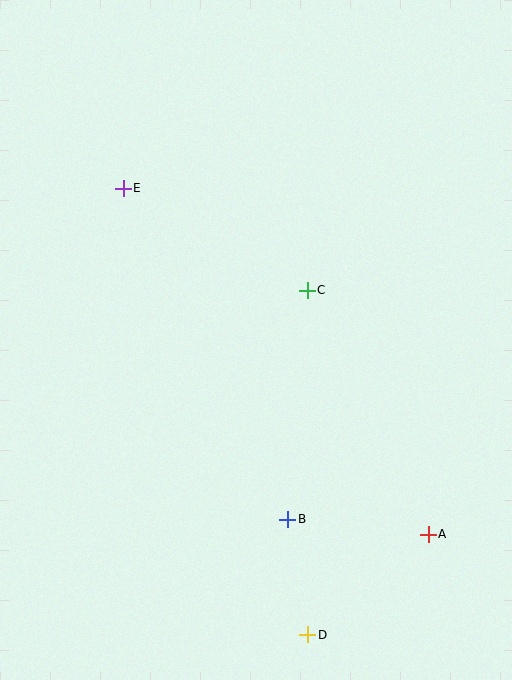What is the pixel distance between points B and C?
The distance between B and C is 230 pixels.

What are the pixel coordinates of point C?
Point C is at (307, 290).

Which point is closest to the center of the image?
Point C at (307, 290) is closest to the center.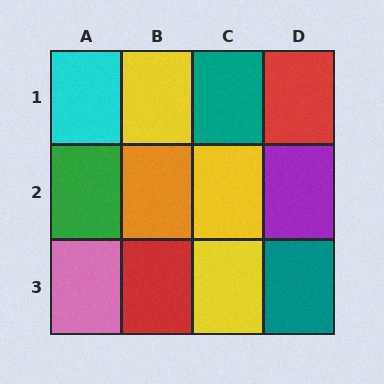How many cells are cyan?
1 cell is cyan.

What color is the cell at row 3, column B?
Red.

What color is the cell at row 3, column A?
Pink.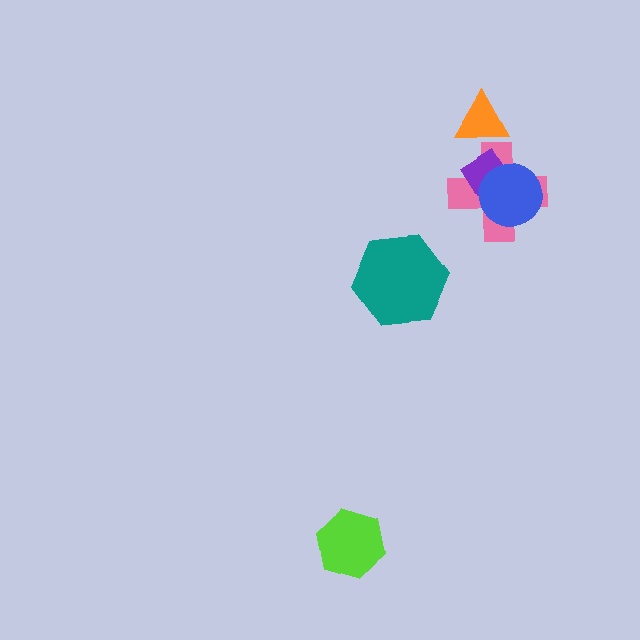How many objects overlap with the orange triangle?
0 objects overlap with the orange triangle.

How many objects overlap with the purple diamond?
2 objects overlap with the purple diamond.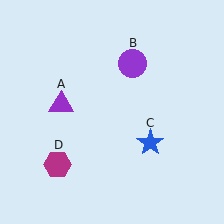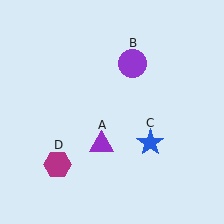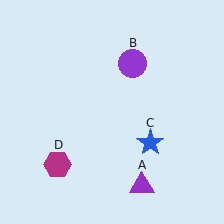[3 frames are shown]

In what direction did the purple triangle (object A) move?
The purple triangle (object A) moved down and to the right.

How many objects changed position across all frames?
1 object changed position: purple triangle (object A).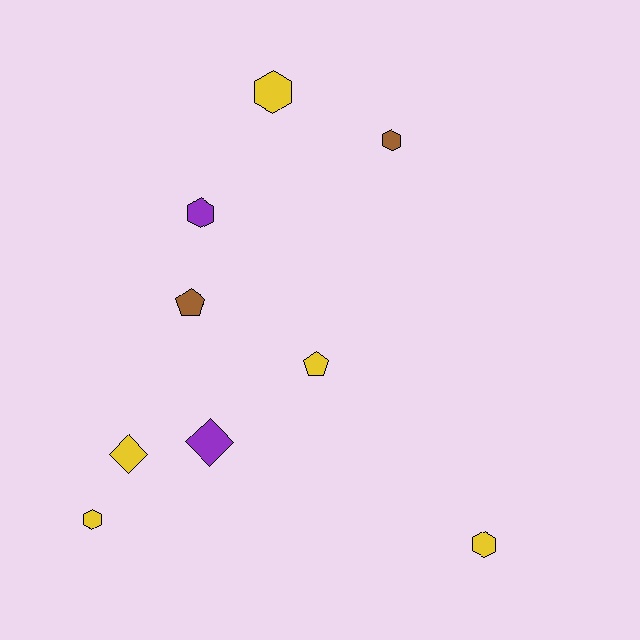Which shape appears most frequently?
Hexagon, with 5 objects.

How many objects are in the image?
There are 9 objects.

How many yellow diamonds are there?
There is 1 yellow diamond.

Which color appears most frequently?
Yellow, with 5 objects.